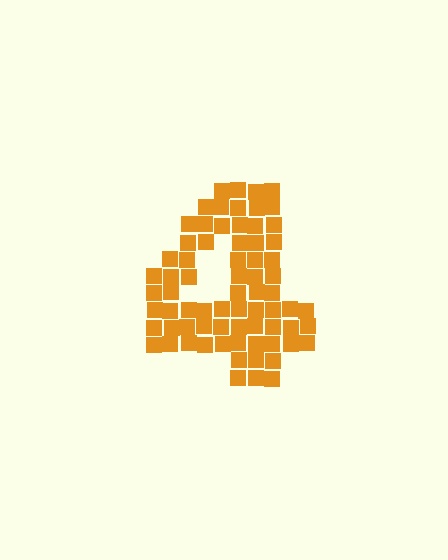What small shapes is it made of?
It is made of small squares.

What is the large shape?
The large shape is the digit 4.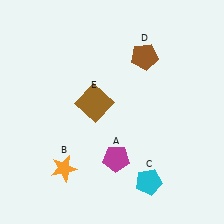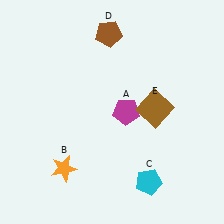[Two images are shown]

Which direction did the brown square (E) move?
The brown square (E) moved right.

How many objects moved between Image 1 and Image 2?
3 objects moved between the two images.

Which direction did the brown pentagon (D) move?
The brown pentagon (D) moved left.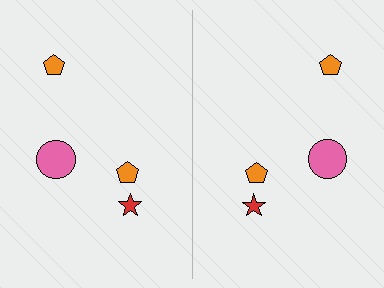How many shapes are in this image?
There are 8 shapes in this image.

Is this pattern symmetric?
Yes, this pattern has bilateral (reflection) symmetry.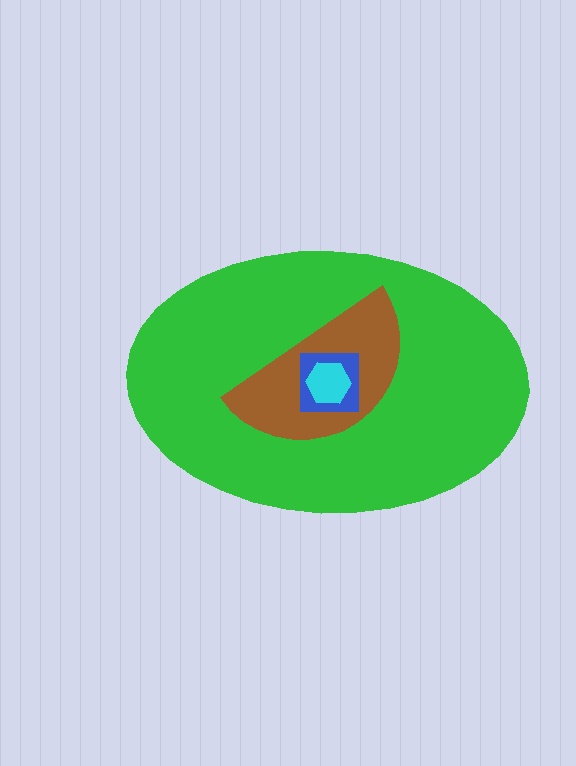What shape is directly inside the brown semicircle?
The blue square.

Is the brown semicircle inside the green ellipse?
Yes.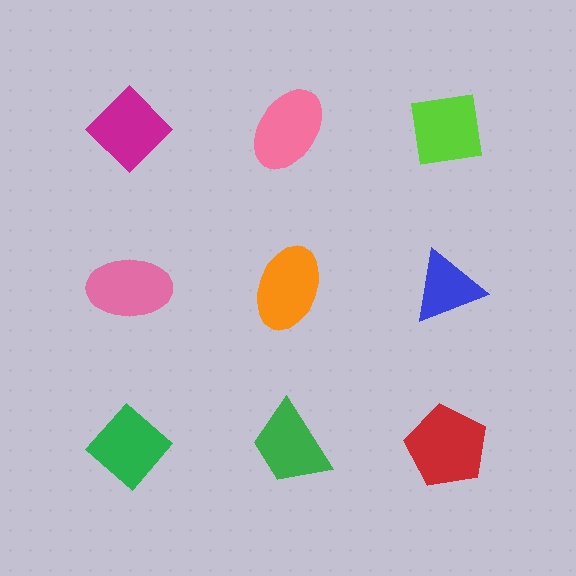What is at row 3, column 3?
A red pentagon.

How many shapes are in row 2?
3 shapes.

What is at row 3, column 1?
A green diamond.